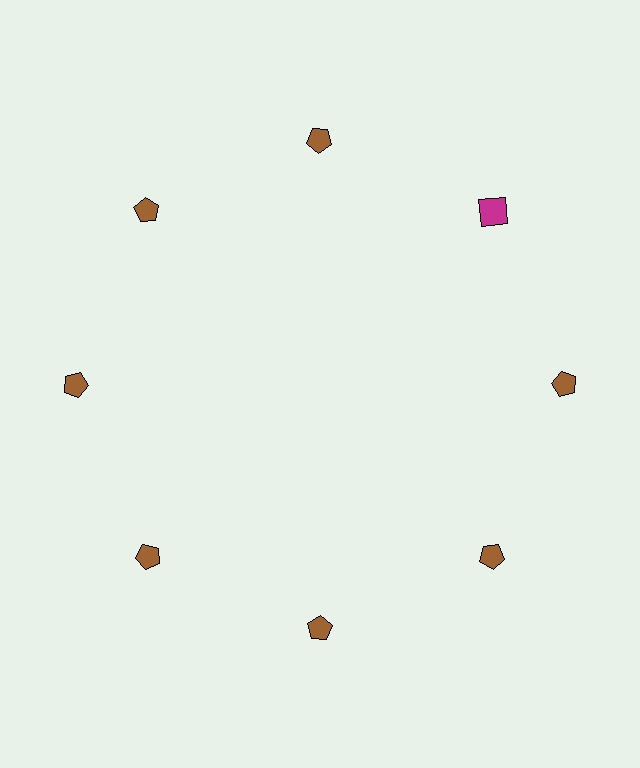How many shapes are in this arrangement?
There are 8 shapes arranged in a ring pattern.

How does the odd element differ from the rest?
It differs in both color (magenta instead of brown) and shape (square instead of pentagon).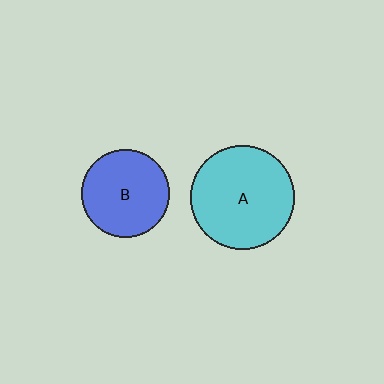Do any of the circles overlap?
No, none of the circles overlap.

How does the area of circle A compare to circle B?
Approximately 1.4 times.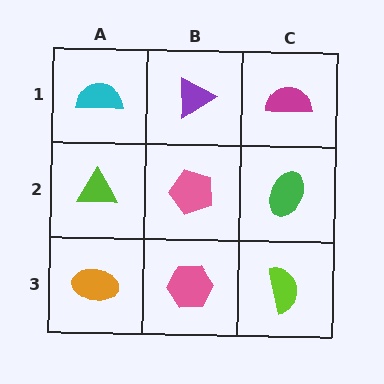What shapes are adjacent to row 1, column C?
A green ellipse (row 2, column C), a purple triangle (row 1, column B).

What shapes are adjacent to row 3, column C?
A green ellipse (row 2, column C), a pink hexagon (row 3, column B).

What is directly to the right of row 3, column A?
A pink hexagon.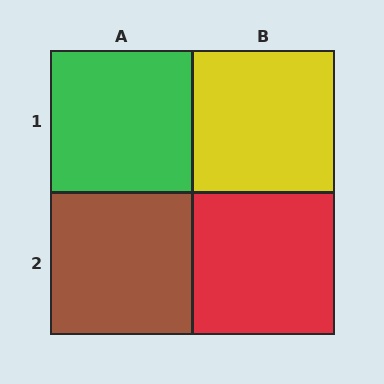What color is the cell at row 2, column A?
Brown.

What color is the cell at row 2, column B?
Red.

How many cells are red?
1 cell is red.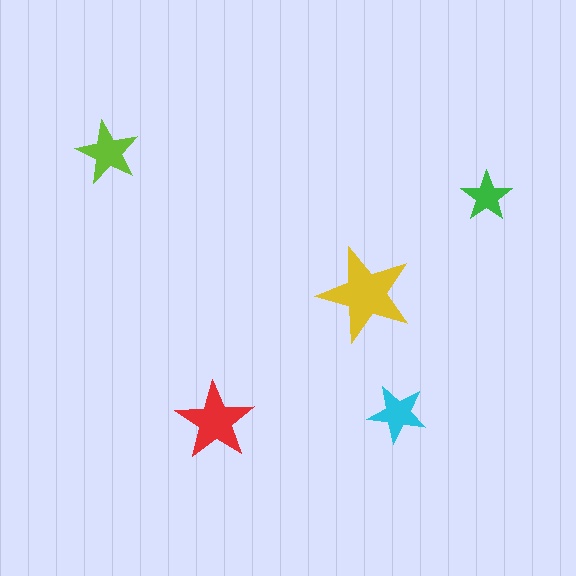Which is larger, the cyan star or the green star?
The cyan one.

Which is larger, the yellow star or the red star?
The yellow one.